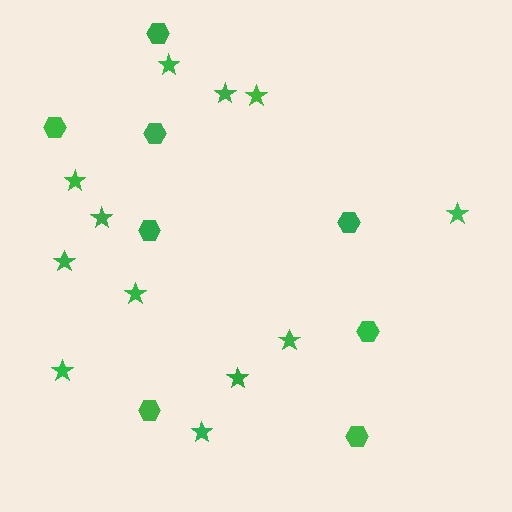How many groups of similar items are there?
There are 2 groups: one group of hexagons (8) and one group of stars (12).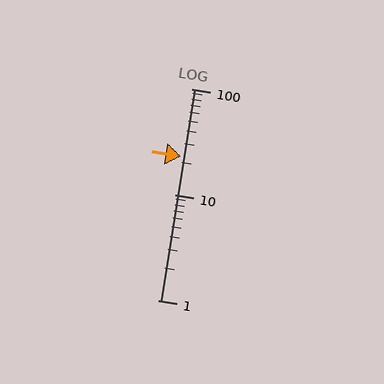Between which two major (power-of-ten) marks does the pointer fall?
The pointer is between 10 and 100.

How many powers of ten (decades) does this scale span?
The scale spans 2 decades, from 1 to 100.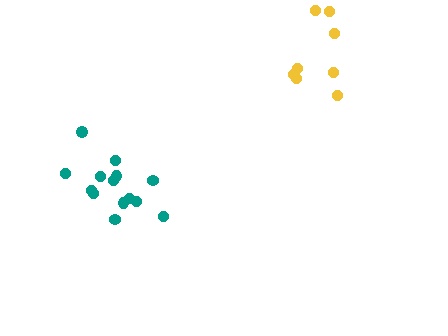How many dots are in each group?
Group 1: 14 dots, Group 2: 8 dots (22 total).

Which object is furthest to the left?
The teal cluster is leftmost.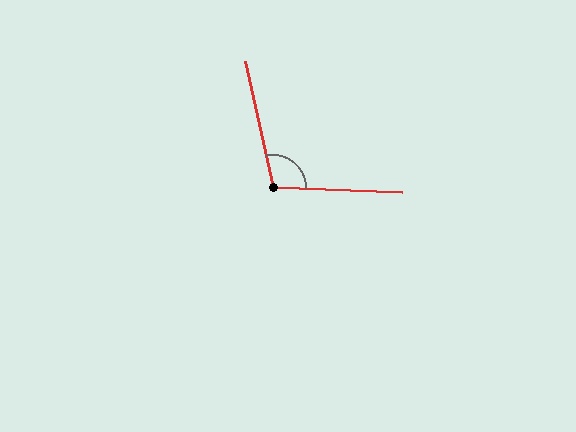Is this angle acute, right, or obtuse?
It is obtuse.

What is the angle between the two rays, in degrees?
Approximately 104 degrees.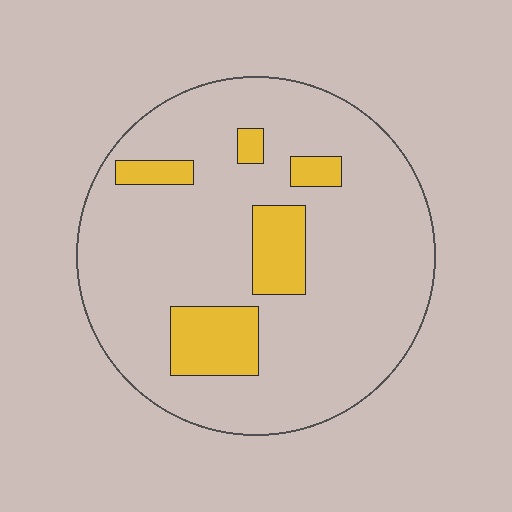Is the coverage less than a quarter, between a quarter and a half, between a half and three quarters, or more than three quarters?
Less than a quarter.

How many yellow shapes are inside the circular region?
5.